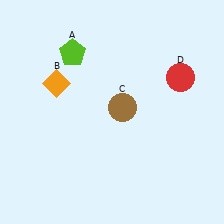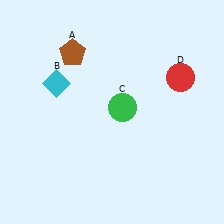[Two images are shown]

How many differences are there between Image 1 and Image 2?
There are 3 differences between the two images.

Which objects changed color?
A changed from lime to brown. B changed from orange to cyan. C changed from brown to green.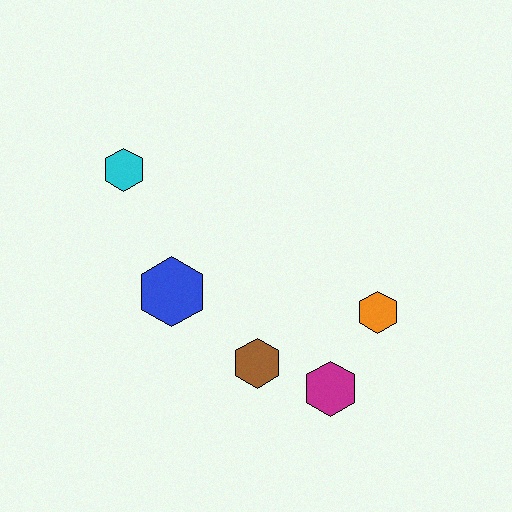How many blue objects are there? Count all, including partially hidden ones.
There is 1 blue object.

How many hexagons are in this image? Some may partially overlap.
There are 5 hexagons.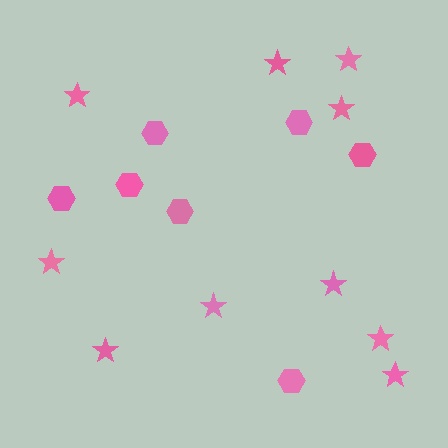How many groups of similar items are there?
There are 2 groups: one group of hexagons (7) and one group of stars (10).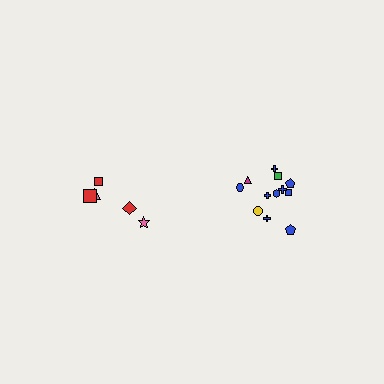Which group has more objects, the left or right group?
The right group.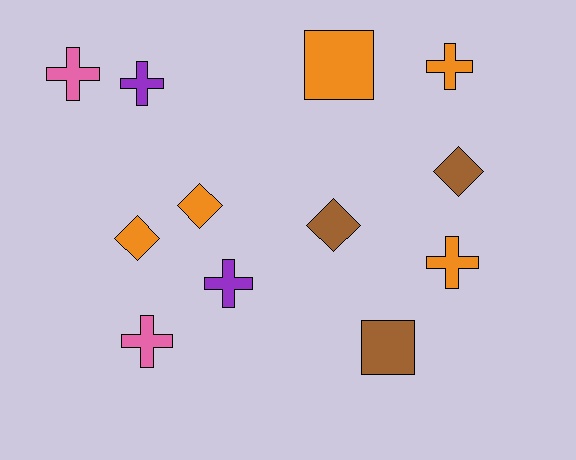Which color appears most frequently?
Orange, with 5 objects.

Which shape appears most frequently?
Cross, with 6 objects.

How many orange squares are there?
There is 1 orange square.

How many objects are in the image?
There are 12 objects.